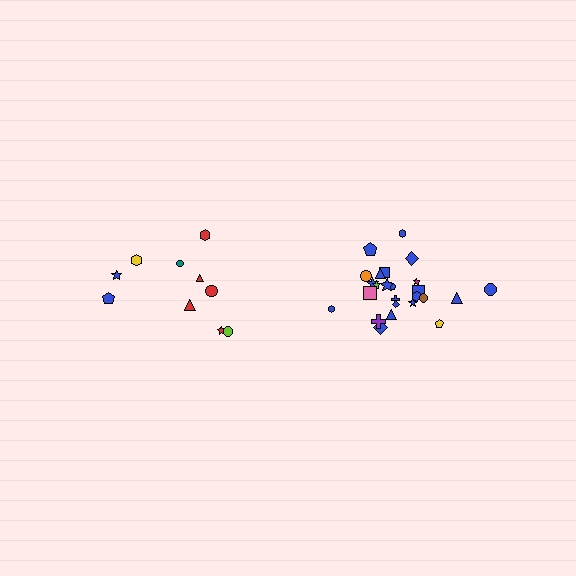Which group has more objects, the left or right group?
The right group.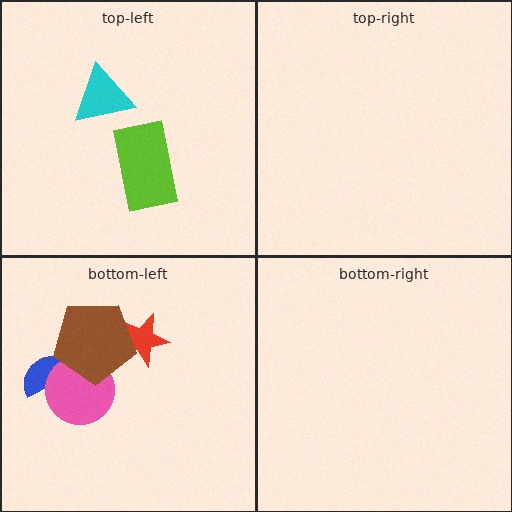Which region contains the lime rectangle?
The top-left region.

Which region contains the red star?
The bottom-left region.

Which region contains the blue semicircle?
The bottom-left region.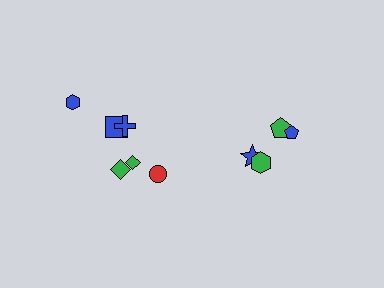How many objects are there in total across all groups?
There are 10 objects.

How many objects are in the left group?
There are 6 objects.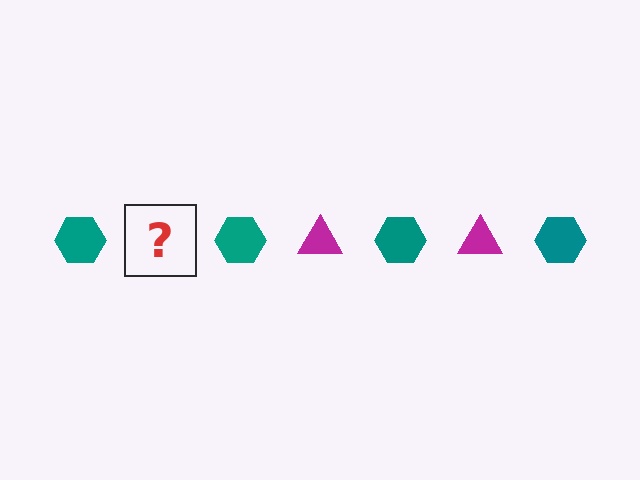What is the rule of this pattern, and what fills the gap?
The rule is that the pattern alternates between teal hexagon and magenta triangle. The gap should be filled with a magenta triangle.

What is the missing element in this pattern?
The missing element is a magenta triangle.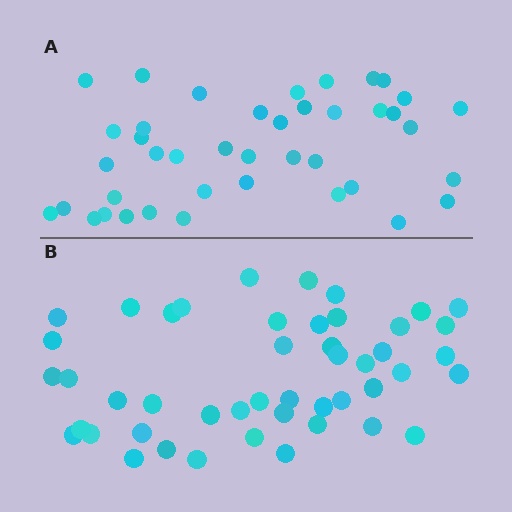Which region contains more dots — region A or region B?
Region B (the bottom region) has more dots.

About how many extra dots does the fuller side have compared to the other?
Region B has about 6 more dots than region A.